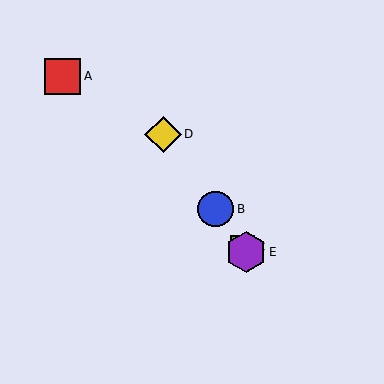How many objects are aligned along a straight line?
4 objects (B, C, D, E) are aligned along a straight line.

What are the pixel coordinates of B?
Object B is at (216, 209).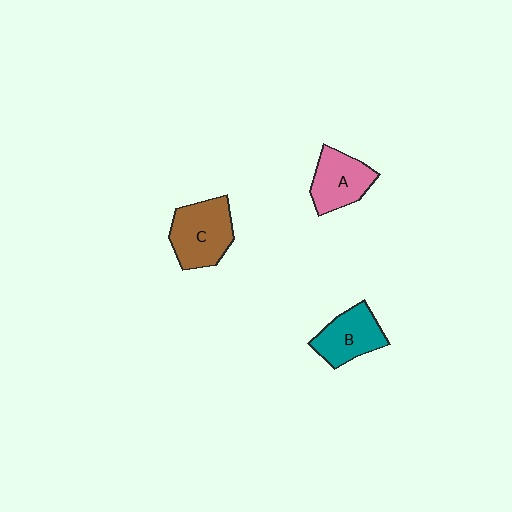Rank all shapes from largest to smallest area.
From largest to smallest: C (brown), A (pink), B (teal).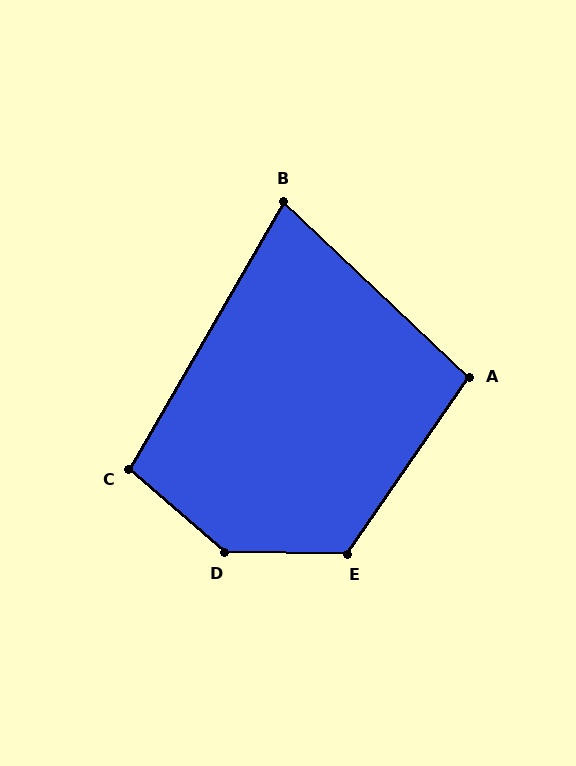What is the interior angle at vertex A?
Approximately 99 degrees (obtuse).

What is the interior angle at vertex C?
Approximately 101 degrees (obtuse).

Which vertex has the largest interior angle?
D, at approximately 140 degrees.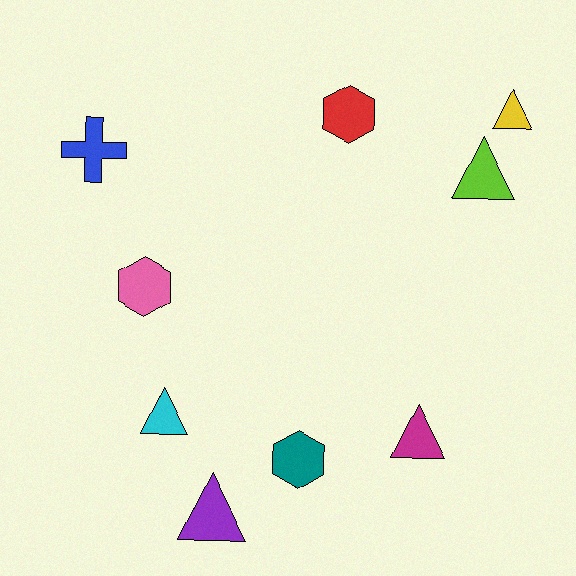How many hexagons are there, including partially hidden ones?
There are 3 hexagons.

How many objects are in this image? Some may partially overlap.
There are 9 objects.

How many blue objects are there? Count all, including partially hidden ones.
There is 1 blue object.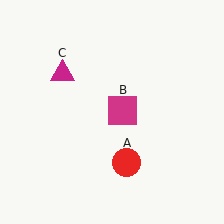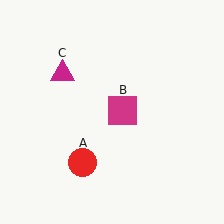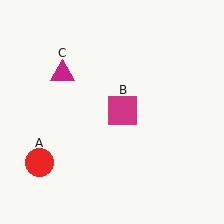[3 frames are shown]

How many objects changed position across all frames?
1 object changed position: red circle (object A).